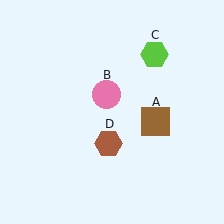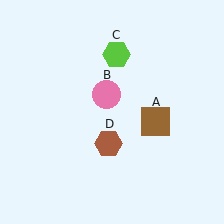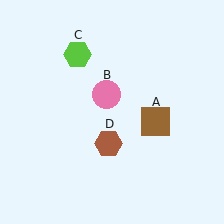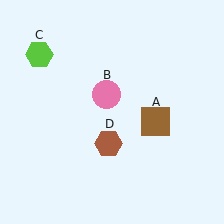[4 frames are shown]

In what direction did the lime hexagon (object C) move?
The lime hexagon (object C) moved left.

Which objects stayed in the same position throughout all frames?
Brown square (object A) and pink circle (object B) and brown hexagon (object D) remained stationary.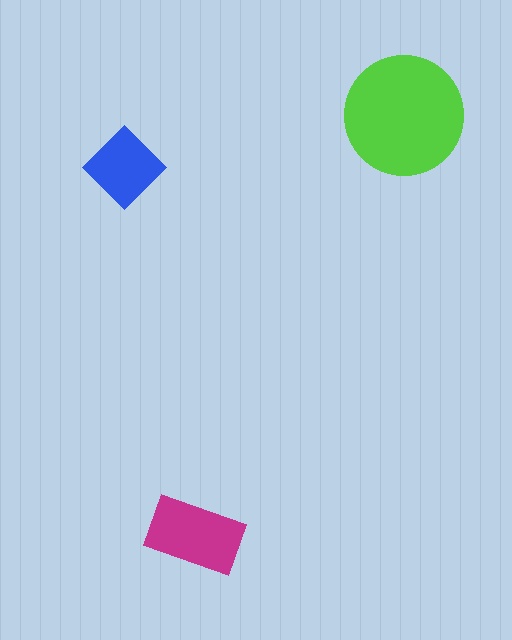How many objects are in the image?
There are 3 objects in the image.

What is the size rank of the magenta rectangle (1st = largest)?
2nd.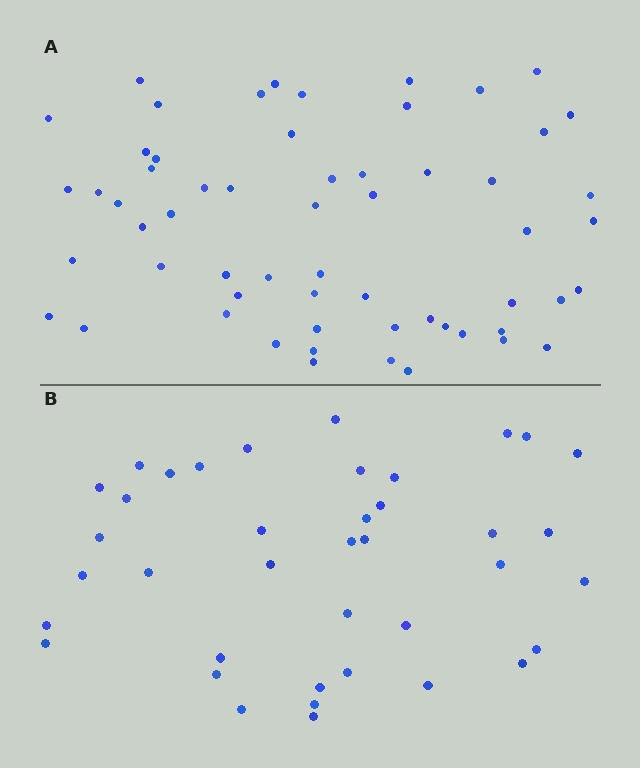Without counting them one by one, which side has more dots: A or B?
Region A (the top region) has more dots.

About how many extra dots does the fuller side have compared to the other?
Region A has approximately 20 more dots than region B.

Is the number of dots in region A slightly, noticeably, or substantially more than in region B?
Region A has substantially more. The ratio is roughly 1.5 to 1.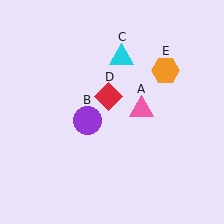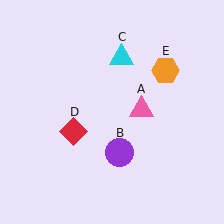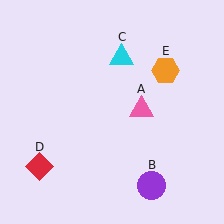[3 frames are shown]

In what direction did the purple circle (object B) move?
The purple circle (object B) moved down and to the right.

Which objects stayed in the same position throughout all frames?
Pink triangle (object A) and cyan triangle (object C) and orange hexagon (object E) remained stationary.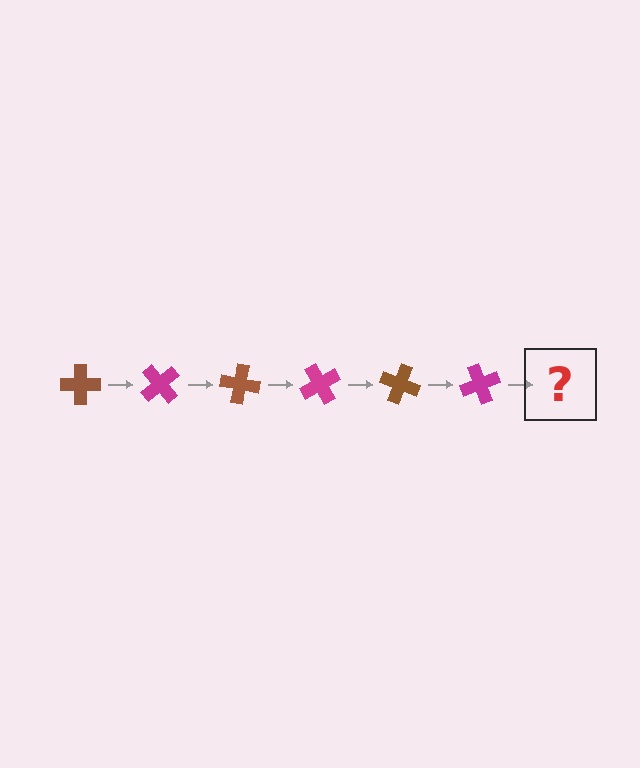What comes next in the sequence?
The next element should be a brown cross, rotated 300 degrees from the start.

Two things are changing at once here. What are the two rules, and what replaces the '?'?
The two rules are that it rotates 50 degrees each step and the color cycles through brown and magenta. The '?' should be a brown cross, rotated 300 degrees from the start.